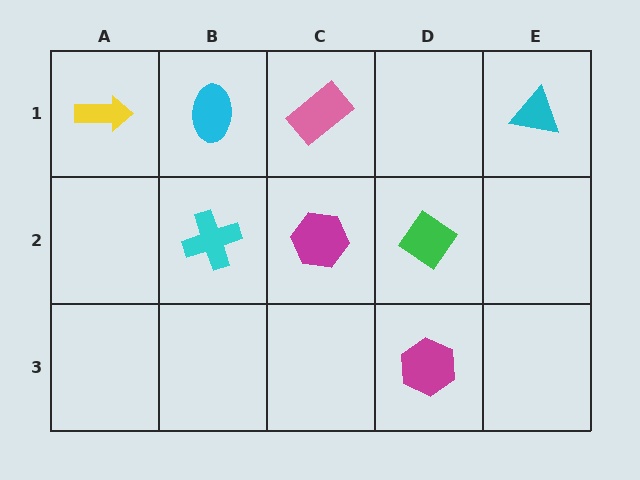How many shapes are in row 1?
4 shapes.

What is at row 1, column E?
A cyan triangle.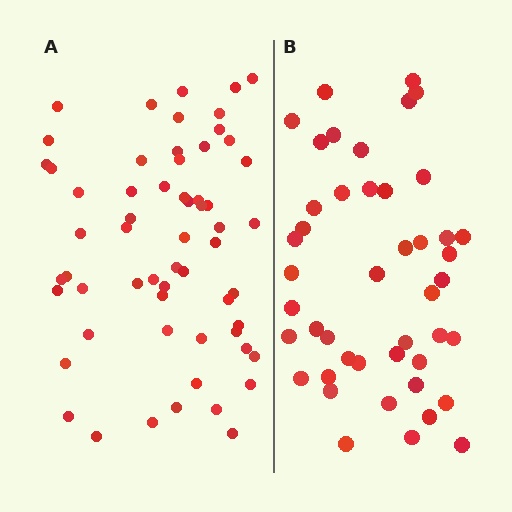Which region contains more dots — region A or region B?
Region A (the left region) has more dots.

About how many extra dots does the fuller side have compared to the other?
Region A has approximately 15 more dots than region B.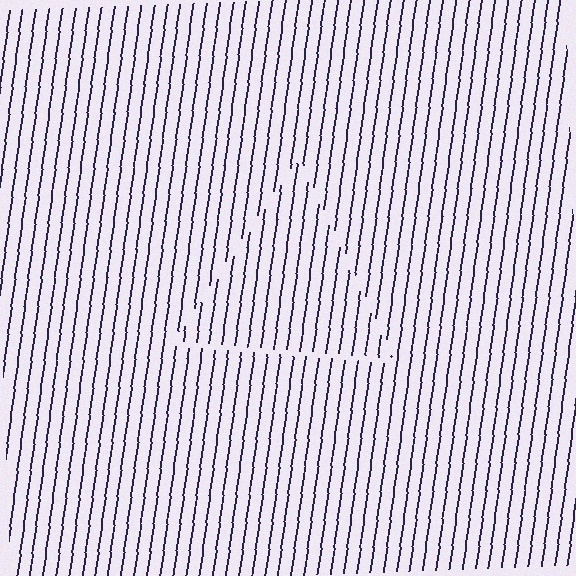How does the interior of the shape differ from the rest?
The interior of the shape contains the same grating, shifted by half a period — the contour is defined by the phase discontinuity where line-ends from the inner and outer gratings abut.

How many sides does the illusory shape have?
3 sides — the line-ends trace a triangle.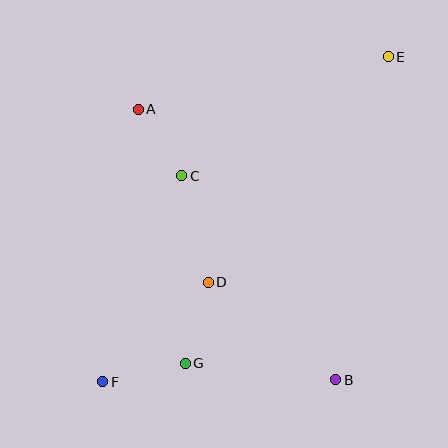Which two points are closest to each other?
Points A and C are closest to each other.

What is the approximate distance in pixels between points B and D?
The distance between B and D is approximately 160 pixels.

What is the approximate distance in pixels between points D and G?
The distance between D and G is approximately 84 pixels.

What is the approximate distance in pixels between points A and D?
The distance between A and D is approximately 187 pixels.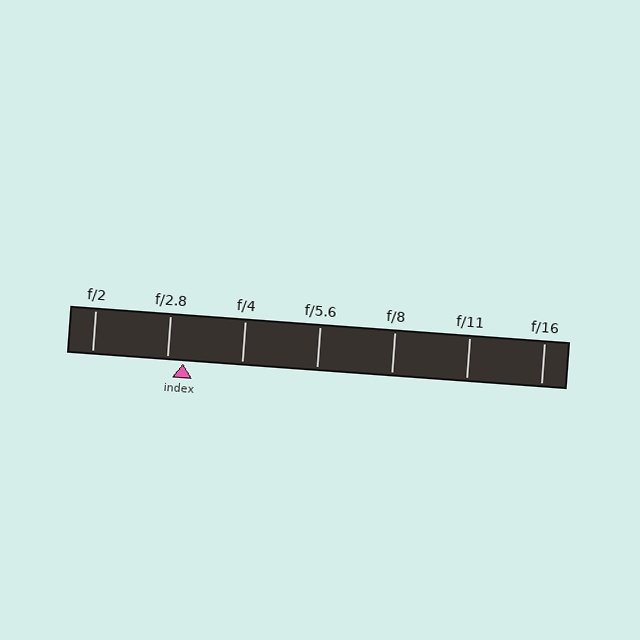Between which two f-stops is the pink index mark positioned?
The index mark is between f/2.8 and f/4.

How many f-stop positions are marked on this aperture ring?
There are 7 f-stop positions marked.